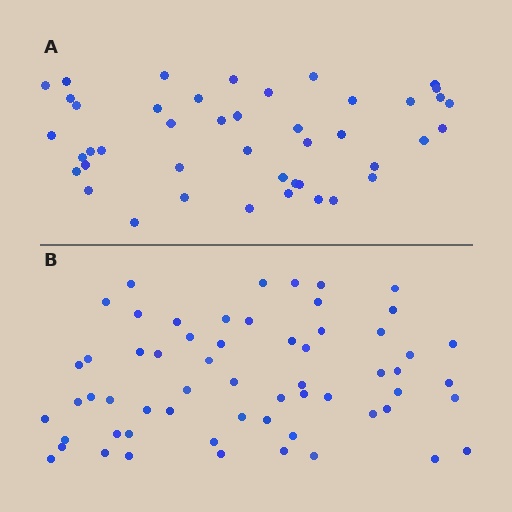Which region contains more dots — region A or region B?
Region B (the bottom region) has more dots.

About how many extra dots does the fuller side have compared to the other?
Region B has approximately 15 more dots than region A.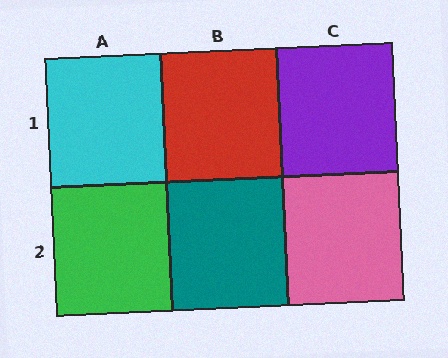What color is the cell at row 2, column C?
Pink.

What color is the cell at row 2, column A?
Green.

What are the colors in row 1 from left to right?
Cyan, red, purple.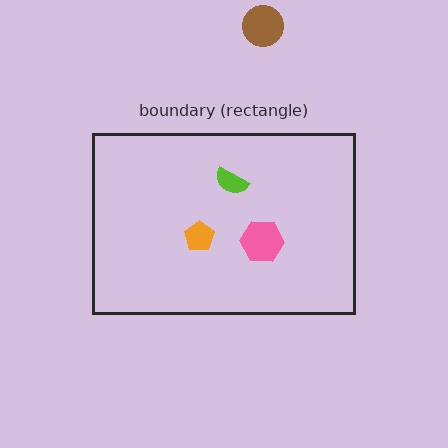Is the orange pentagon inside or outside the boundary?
Inside.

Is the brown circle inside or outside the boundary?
Outside.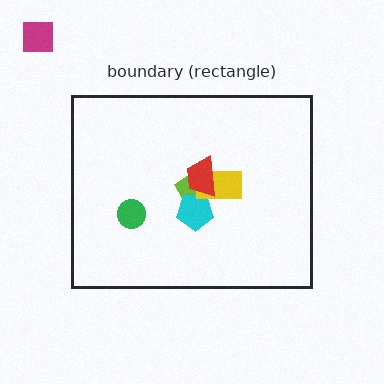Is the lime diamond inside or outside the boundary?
Inside.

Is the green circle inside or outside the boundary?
Inside.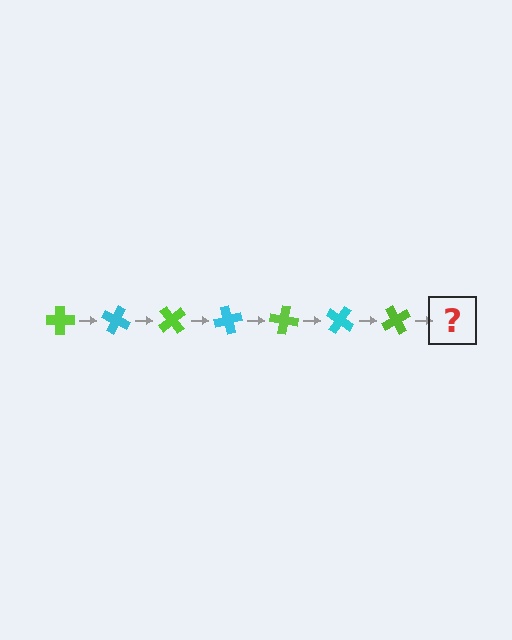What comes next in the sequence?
The next element should be a cyan cross, rotated 175 degrees from the start.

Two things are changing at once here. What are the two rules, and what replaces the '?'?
The two rules are that it rotates 25 degrees each step and the color cycles through lime and cyan. The '?' should be a cyan cross, rotated 175 degrees from the start.